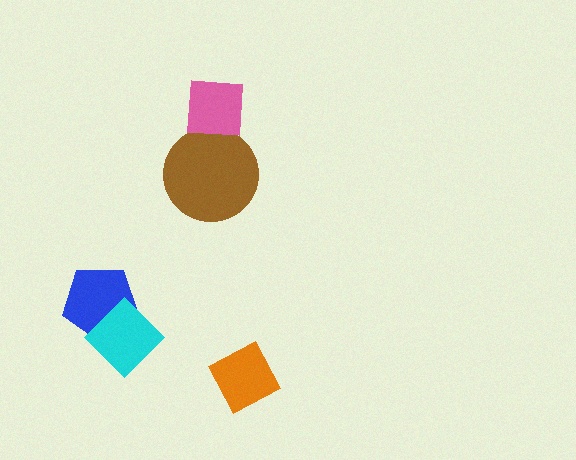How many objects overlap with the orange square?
0 objects overlap with the orange square.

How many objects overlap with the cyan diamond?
1 object overlaps with the cyan diamond.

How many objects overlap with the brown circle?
0 objects overlap with the brown circle.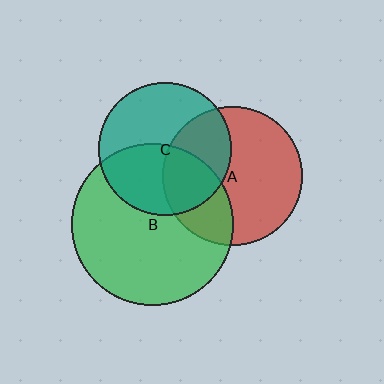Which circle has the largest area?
Circle B (green).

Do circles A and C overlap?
Yes.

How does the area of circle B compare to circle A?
Approximately 1.3 times.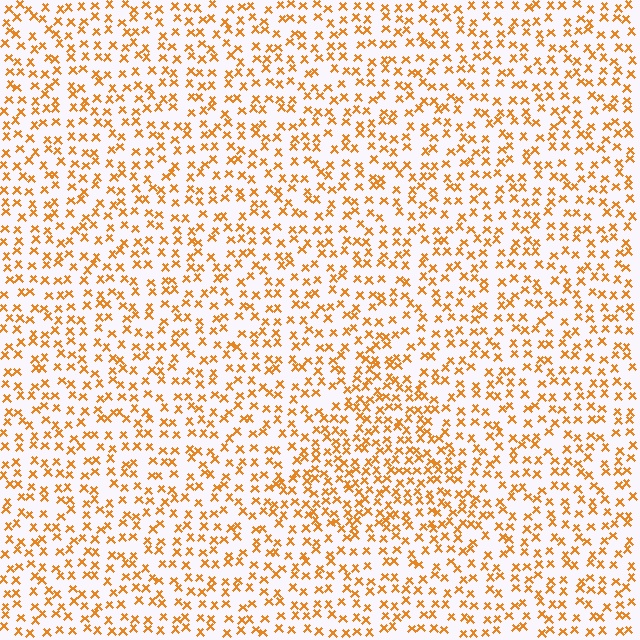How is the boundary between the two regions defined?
The boundary is defined by a change in element density (approximately 1.6x ratio). All elements are the same color, size, and shape.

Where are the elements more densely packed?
The elements are more densely packed inside the triangle boundary.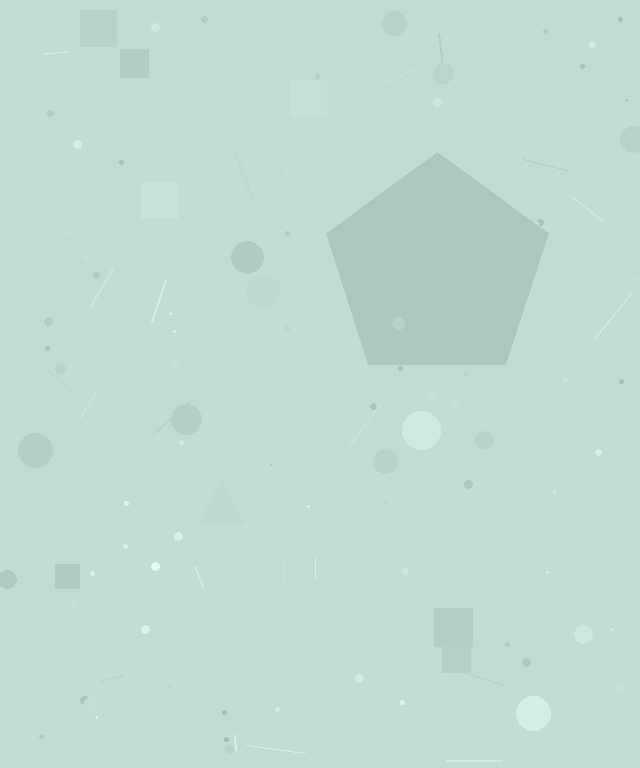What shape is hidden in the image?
A pentagon is hidden in the image.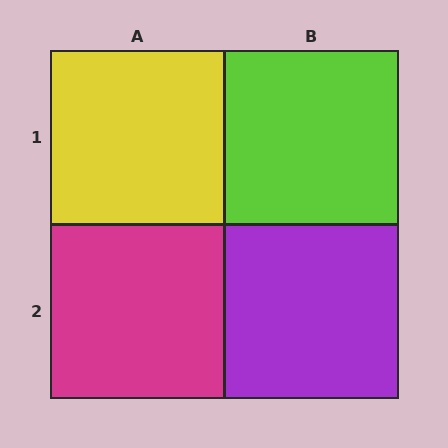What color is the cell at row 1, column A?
Yellow.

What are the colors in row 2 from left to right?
Magenta, purple.